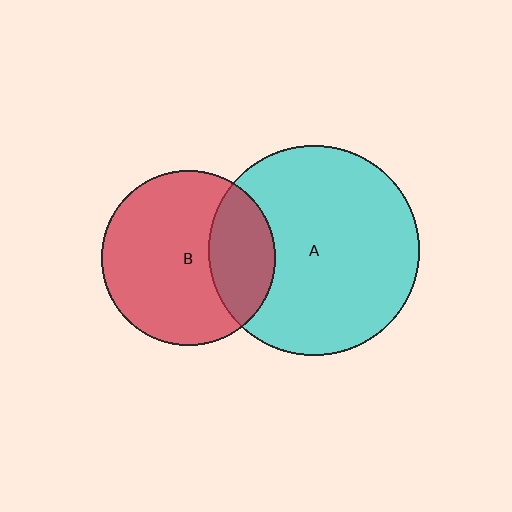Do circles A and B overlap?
Yes.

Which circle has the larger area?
Circle A (cyan).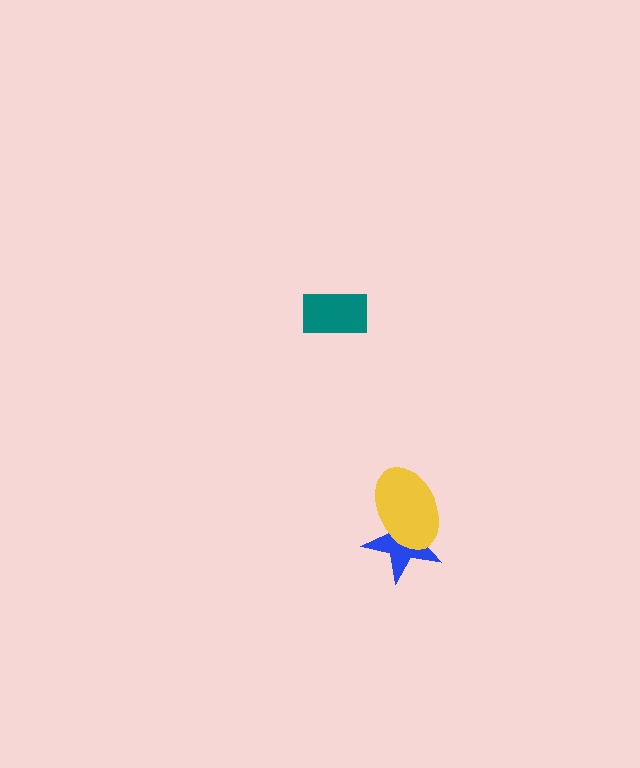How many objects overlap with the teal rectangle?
0 objects overlap with the teal rectangle.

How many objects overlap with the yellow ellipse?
1 object overlaps with the yellow ellipse.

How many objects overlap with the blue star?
1 object overlaps with the blue star.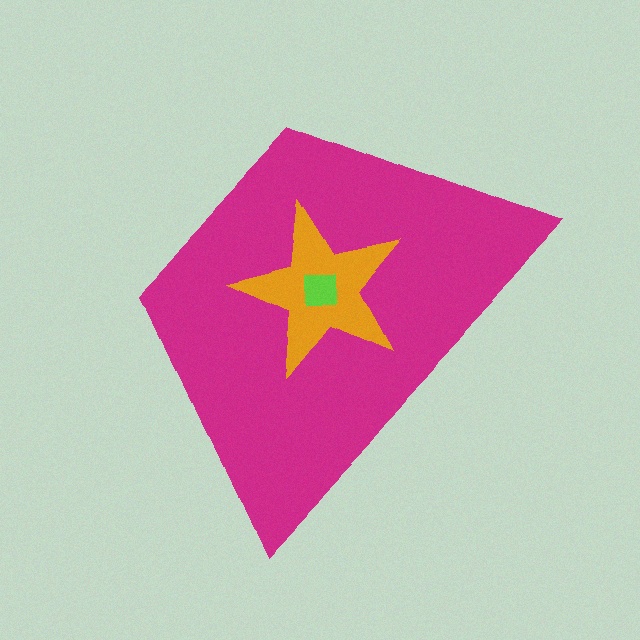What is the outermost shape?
The magenta trapezoid.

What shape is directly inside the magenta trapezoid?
The orange star.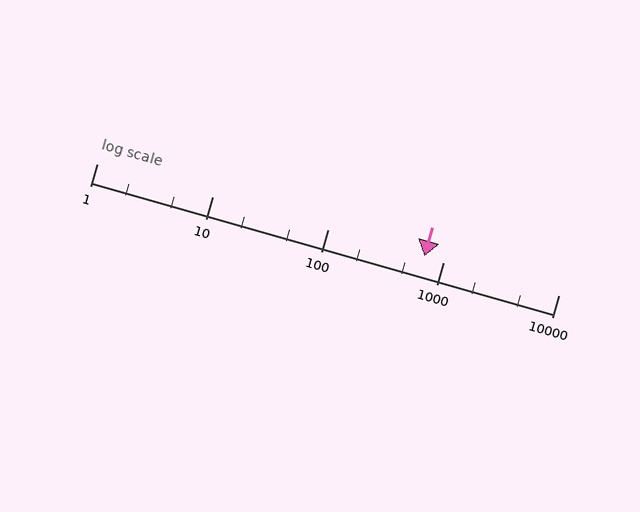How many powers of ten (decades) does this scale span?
The scale spans 4 decades, from 1 to 10000.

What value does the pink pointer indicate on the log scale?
The pointer indicates approximately 690.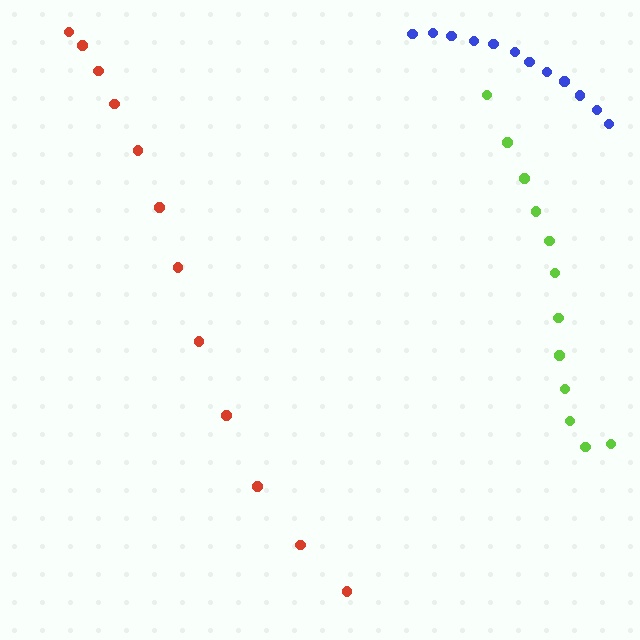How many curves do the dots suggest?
There are 3 distinct paths.